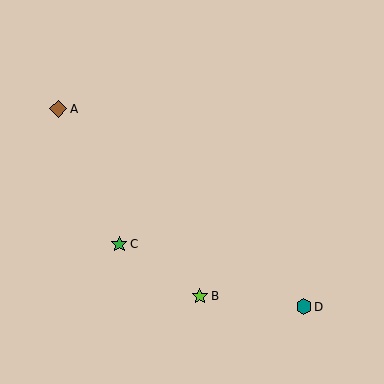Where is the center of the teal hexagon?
The center of the teal hexagon is at (304, 307).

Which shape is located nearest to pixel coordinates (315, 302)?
The teal hexagon (labeled D) at (304, 307) is nearest to that location.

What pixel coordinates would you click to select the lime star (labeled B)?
Click at (200, 296) to select the lime star B.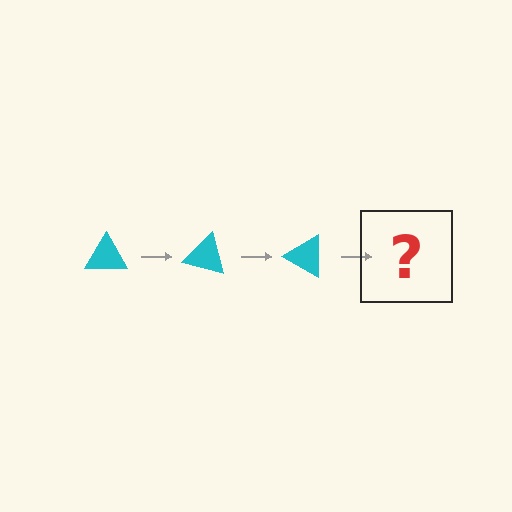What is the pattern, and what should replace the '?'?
The pattern is that the triangle rotates 15 degrees each step. The '?' should be a cyan triangle rotated 45 degrees.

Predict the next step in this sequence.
The next step is a cyan triangle rotated 45 degrees.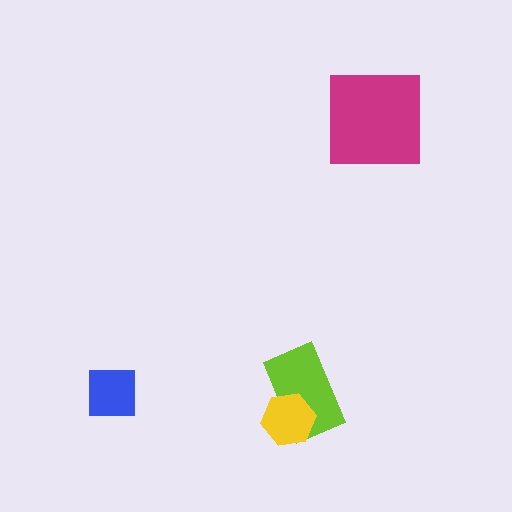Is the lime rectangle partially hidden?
Yes, it is partially covered by another shape.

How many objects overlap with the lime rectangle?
1 object overlaps with the lime rectangle.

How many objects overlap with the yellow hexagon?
1 object overlaps with the yellow hexagon.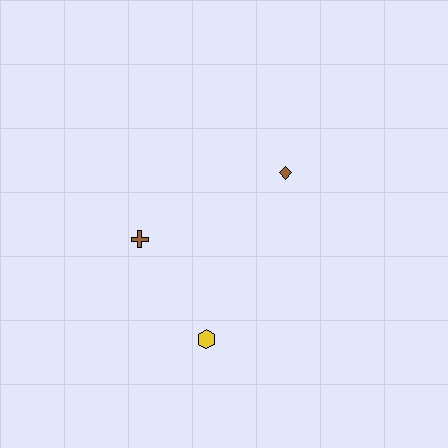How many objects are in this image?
There are 3 objects.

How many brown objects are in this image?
There are 2 brown objects.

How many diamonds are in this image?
There is 1 diamond.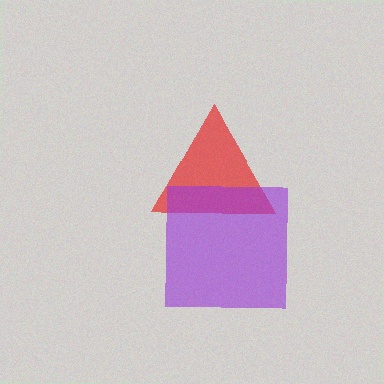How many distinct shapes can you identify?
There are 2 distinct shapes: a red triangle, a purple square.